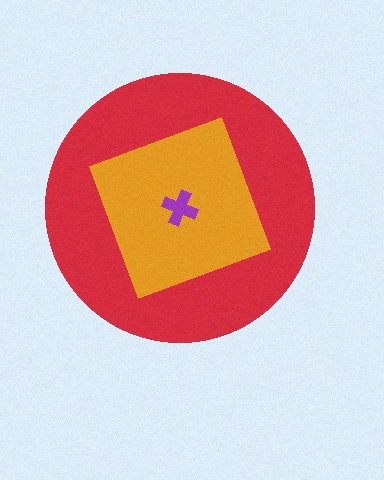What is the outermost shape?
The red circle.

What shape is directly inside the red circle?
The orange square.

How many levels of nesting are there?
3.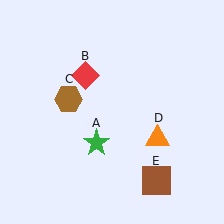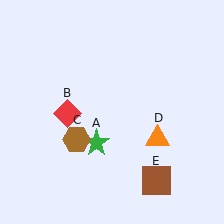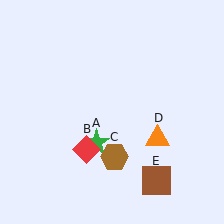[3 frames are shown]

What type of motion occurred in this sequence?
The red diamond (object B), brown hexagon (object C) rotated counterclockwise around the center of the scene.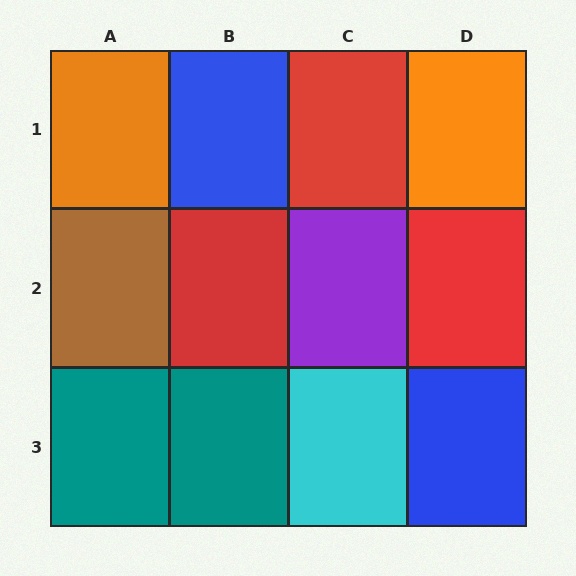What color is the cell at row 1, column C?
Red.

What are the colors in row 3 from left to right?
Teal, teal, cyan, blue.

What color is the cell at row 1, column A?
Orange.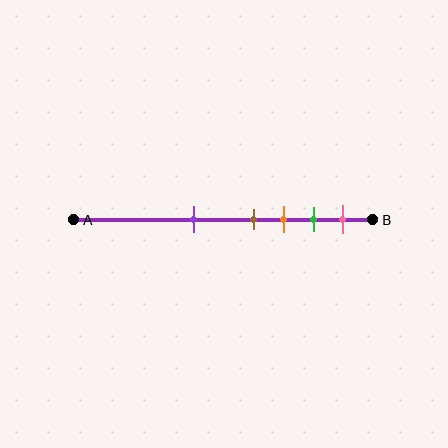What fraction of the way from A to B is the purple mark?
The purple mark is approximately 40% (0.4) of the way from A to B.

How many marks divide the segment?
There are 5 marks dividing the segment.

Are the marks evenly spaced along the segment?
No, the marks are not evenly spaced.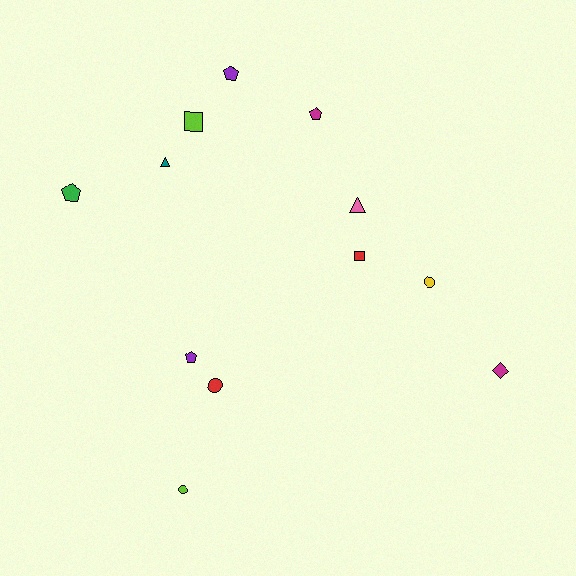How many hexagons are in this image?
There are no hexagons.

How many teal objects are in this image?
There is 1 teal object.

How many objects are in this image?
There are 12 objects.